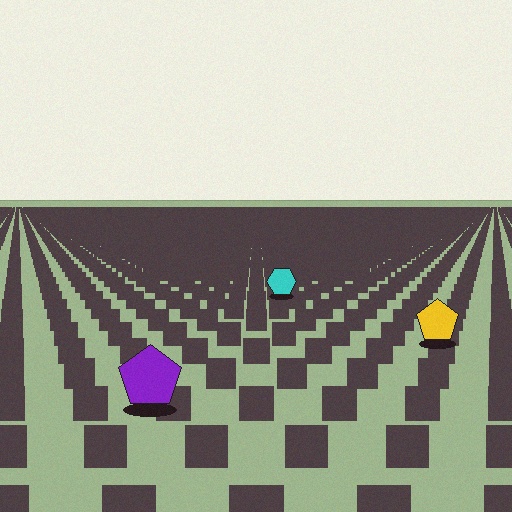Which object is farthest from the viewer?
The cyan hexagon is farthest from the viewer. It appears smaller and the ground texture around it is denser.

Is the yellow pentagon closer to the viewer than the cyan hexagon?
Yes. The yellow pentagon is closer — you can tell from the texture gradient: the ground texture is coarser near it.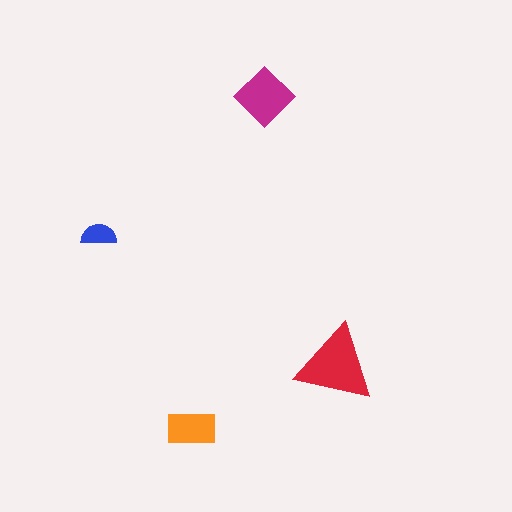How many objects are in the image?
There are 4 objects in the image.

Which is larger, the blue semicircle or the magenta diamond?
The magenta diamond.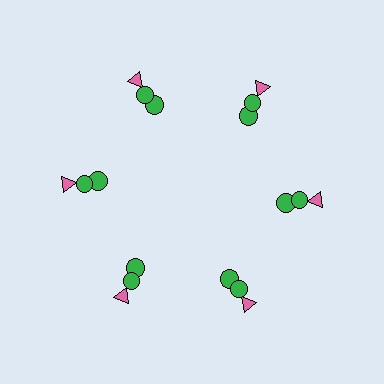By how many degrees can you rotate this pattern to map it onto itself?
The pattern maps onto itself every 60 degrees of rotation.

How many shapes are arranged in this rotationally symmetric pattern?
There are 18 shapes, arranged in 6 groups of 3.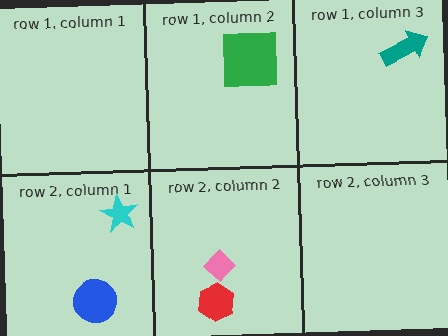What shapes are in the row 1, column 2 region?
The green square.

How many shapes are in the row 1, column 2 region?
1.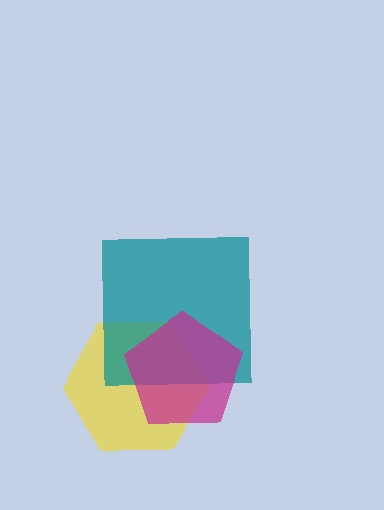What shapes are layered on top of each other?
The layered shapes are: a yellow hexagon, a teal square, a magenta pentagon.